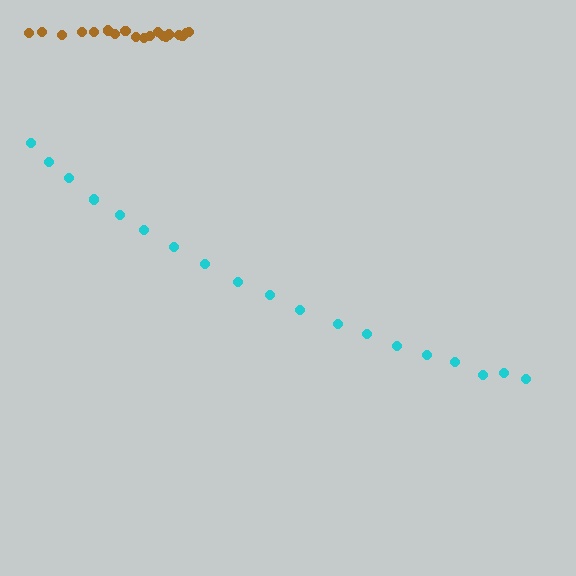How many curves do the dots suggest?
There are 2 distinct paths.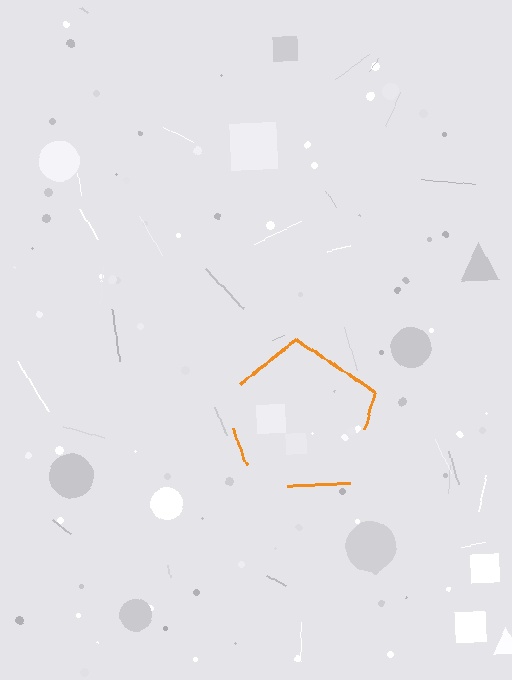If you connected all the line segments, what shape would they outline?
They would outline a pentagon.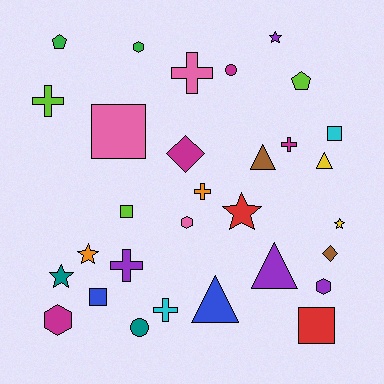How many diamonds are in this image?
There are 2 diamonds.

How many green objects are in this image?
There are 2 green objects.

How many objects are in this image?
There are 30 objects.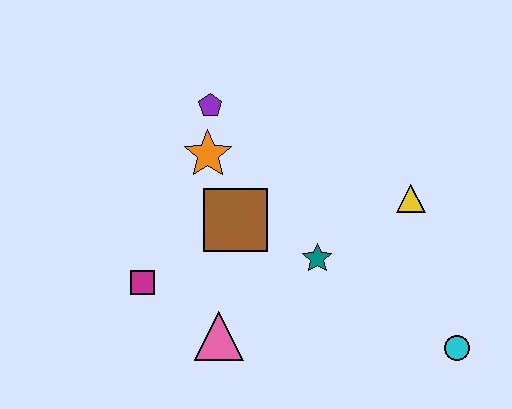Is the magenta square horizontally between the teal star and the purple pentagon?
No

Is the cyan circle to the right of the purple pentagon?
Yes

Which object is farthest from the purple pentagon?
The cyan circle is farthest from the purple pentagon.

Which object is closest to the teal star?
The brown square is closest to the teal star.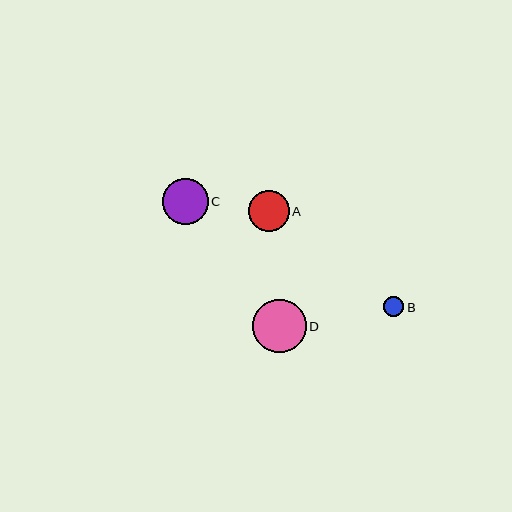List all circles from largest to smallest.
From largest to smallest: D, C, A, B.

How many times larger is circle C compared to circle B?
Circle C is approximately 2.3 times the size of circle B.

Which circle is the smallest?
Circle B is the smallest with a size of approximately 20 pixels.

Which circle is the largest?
Circle D is the largest with a size of approximately 53 pixels.